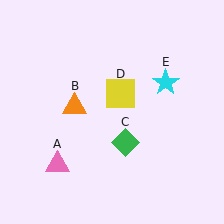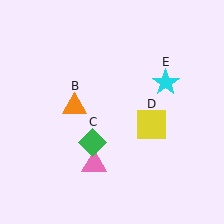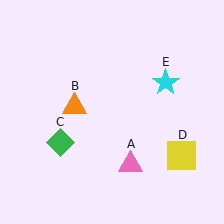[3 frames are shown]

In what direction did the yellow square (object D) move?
The yellow square (object D) moved down and to the right.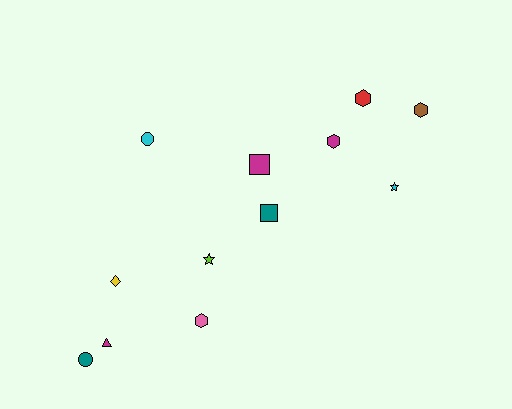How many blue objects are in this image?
There are no blue objects.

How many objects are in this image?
There are 12 objects.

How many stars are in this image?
There are 2 stars.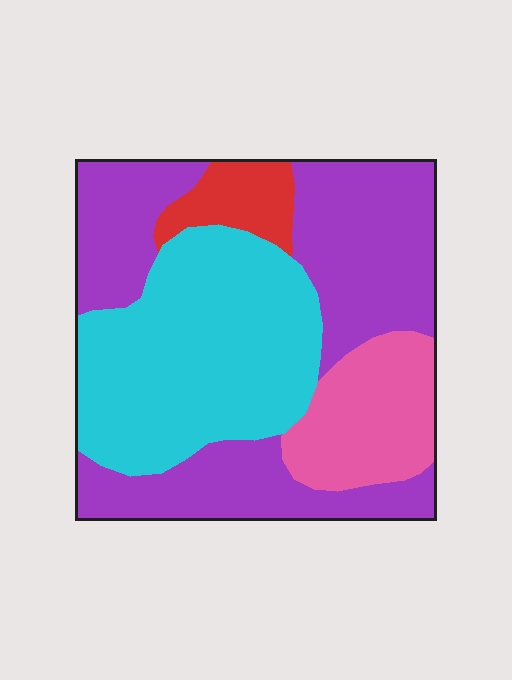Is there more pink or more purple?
Purple.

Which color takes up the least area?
Red, at roughly 5%.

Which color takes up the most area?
Purple, at roughly 45%.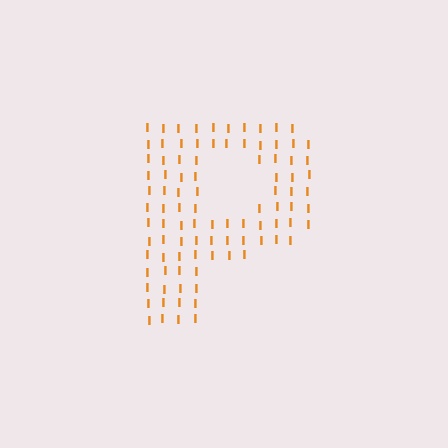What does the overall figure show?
The overall figure shows the letter P.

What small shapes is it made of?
It is made of small letter I's.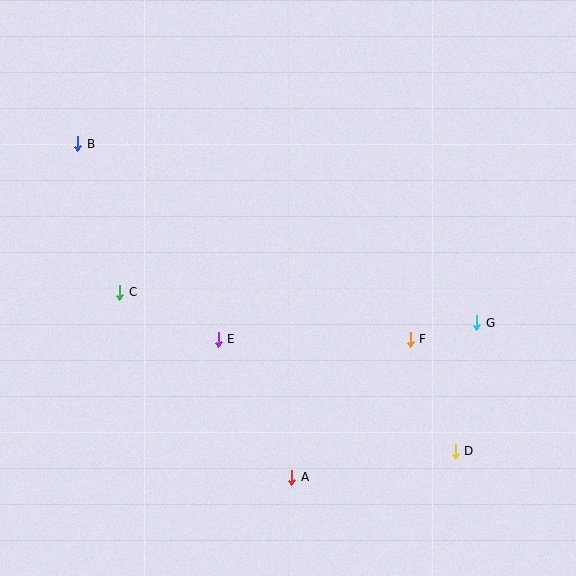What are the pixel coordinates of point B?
Point B is at (78, 144).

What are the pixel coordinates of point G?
Point G is at (477, 323).